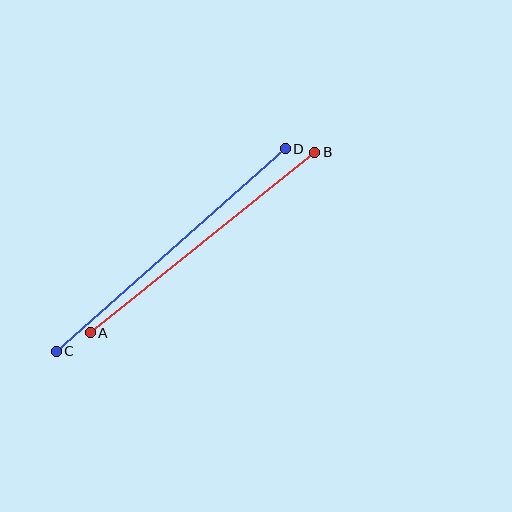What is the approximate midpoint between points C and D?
The midpoint is at approximately (171, 250) pixels.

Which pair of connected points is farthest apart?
Points C and D are farthest apart.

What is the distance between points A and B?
The distance is approximately 288 pixels.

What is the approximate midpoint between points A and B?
The midpoint is at approximately (203, 242) pixels.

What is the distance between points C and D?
The distance is approximately 306 pixels.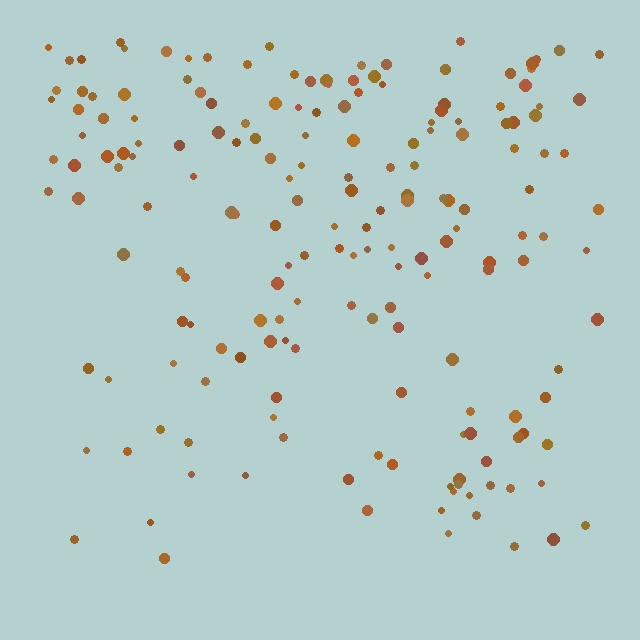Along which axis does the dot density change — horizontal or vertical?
Vertical.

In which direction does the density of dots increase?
From bottom to top, with the top side densest.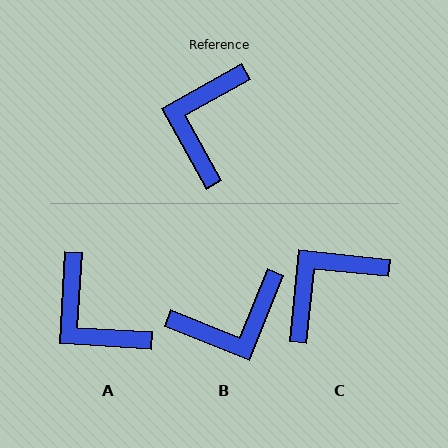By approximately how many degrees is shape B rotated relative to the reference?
Approximately 129 degrees counter-clockwise.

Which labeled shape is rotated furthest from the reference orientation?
B, about 129 degrees away.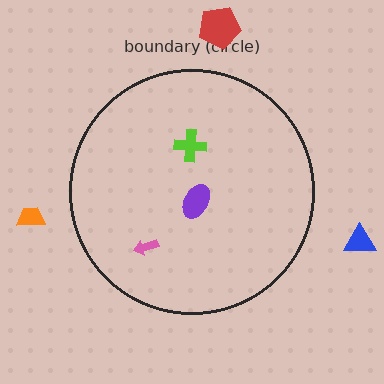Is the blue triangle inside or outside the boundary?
Outside.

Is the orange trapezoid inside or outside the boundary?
Outside.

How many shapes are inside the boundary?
3 inside, 3 outside.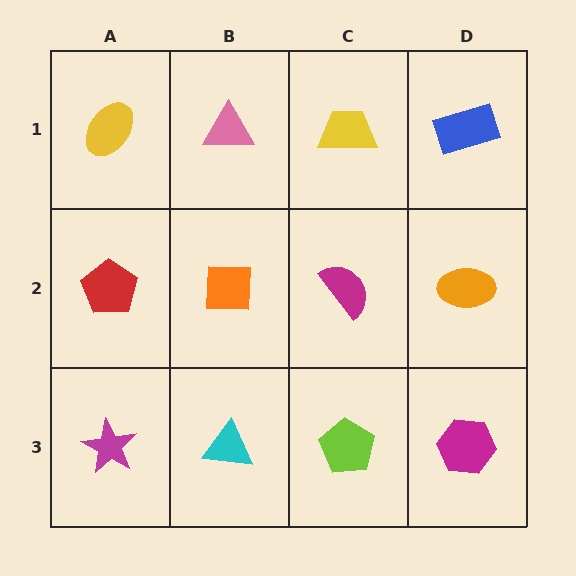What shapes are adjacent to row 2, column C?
A yellow trapezoid (row 1, column C), a lime pentagon (row 3, column C), an orange square (row 2, column B), an orange ellipse (row 2, column D).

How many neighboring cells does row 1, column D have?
2.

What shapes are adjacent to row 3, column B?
An orange square (row 2, column B), a magenta star (row 3, column A), a lime pentagon (row 3, column C).